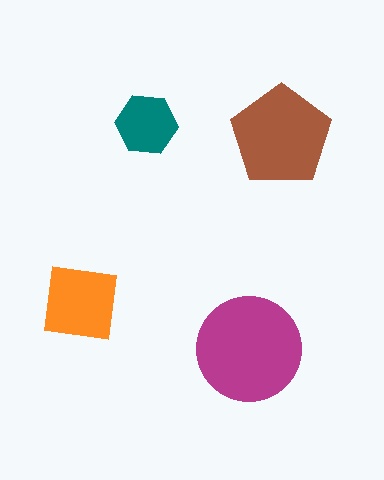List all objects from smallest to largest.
The teal hexagon, the orange square, the brown pentagon, the magenta circle.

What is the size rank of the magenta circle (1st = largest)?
1st.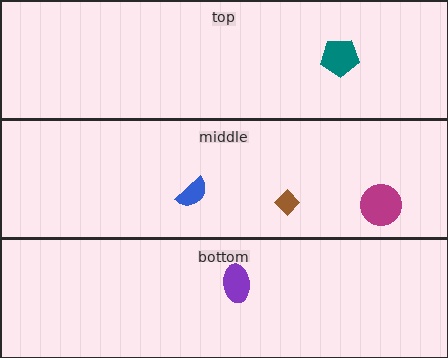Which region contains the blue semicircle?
The middle region.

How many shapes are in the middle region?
3.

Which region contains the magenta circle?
The middle region.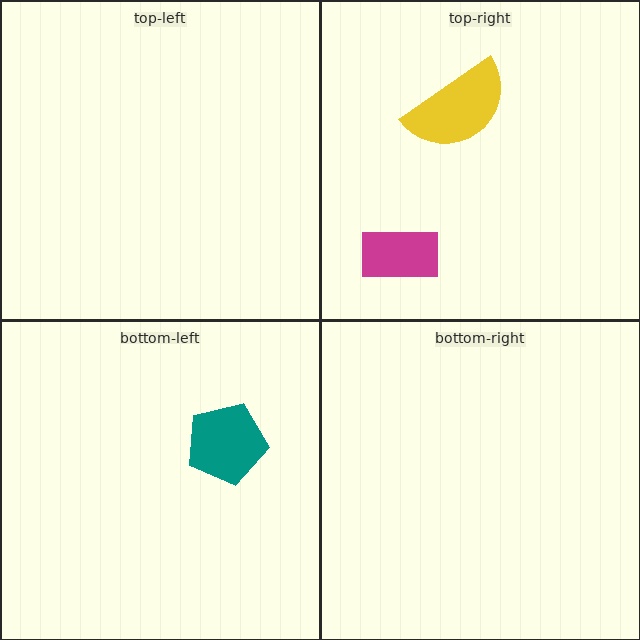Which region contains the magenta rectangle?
The top-right region.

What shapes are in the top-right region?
The magenta rectangle, the yellow semicircle.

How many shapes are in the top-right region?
2.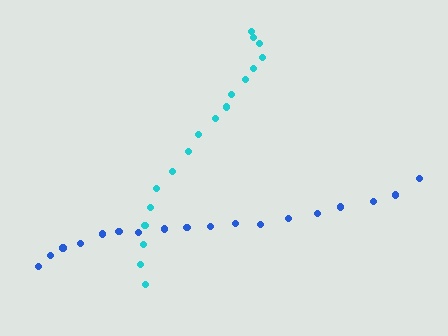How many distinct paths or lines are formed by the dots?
There are 2 distinct paths.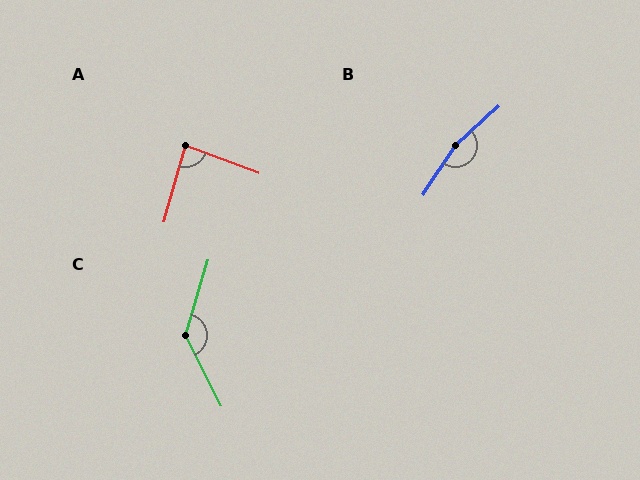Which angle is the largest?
B, at approximately 166 degrees.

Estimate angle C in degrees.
Approximately 137 degrees.